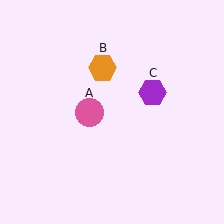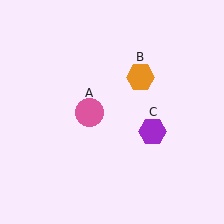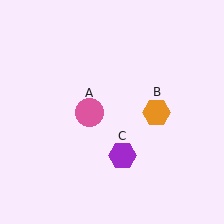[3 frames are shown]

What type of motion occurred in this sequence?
The orange hexagon (object B), purple hexagon (object C) rotated clockwise around the center of the scene.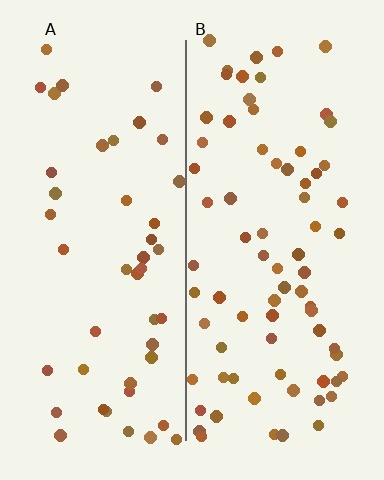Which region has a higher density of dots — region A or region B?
B (the right).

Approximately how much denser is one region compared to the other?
Approximately 1.6× — region B over region A.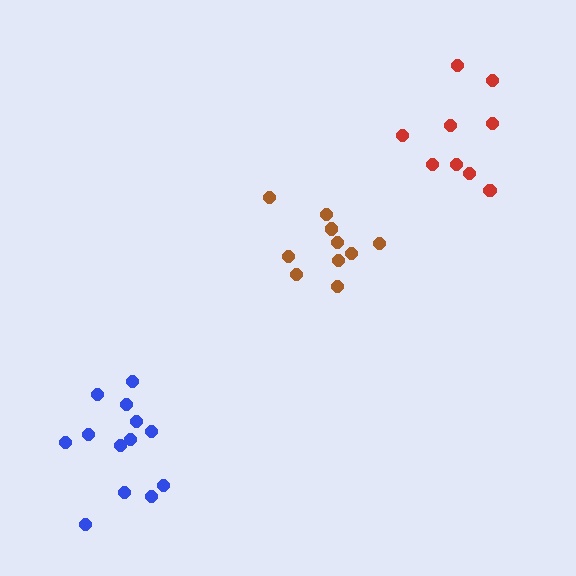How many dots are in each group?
Group 1: 10 dots, Group 2: 13 dots, Group 3: 9 dots (32 total).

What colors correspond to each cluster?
The clusters are colored: brown, blue, red.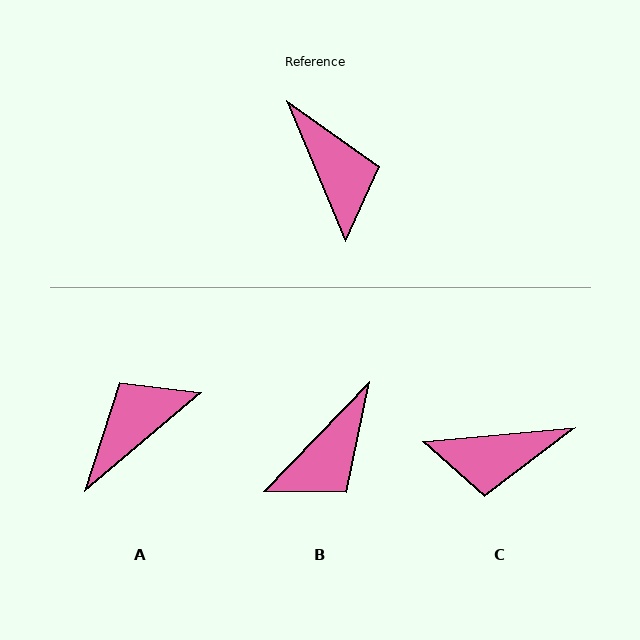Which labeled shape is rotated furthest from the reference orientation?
A, about 108 degrees away.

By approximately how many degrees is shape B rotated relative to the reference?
Approximately 66 degrees clockwise.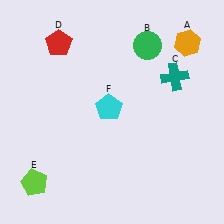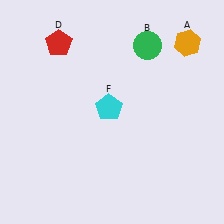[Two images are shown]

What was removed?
The teal cross (C), the lime pentagon (E) were removed in Image 2.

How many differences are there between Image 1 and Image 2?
There are 2 differences between the two images.